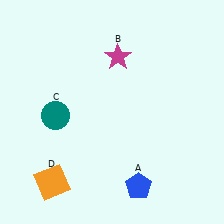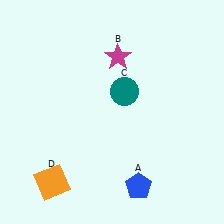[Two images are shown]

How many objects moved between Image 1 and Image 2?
1 object moved between the two images.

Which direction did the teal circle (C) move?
The teal circle (C) moved right.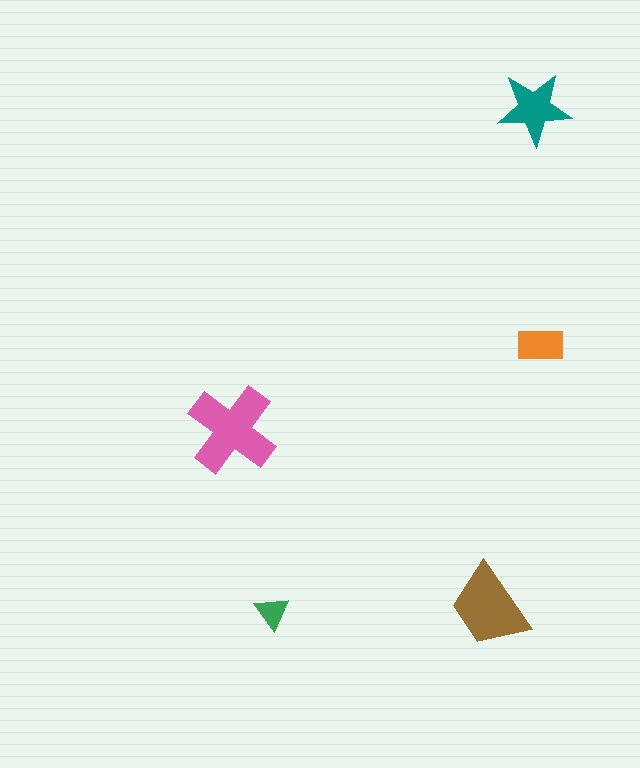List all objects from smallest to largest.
The green triangle, the orange rectangle, the teal star, the brown trapezoid, the pink cross.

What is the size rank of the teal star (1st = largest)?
3rd.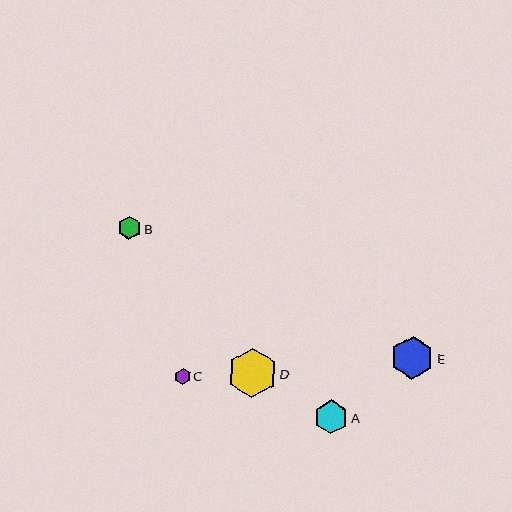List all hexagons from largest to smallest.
From largest to smallest: D, E, A, B, C.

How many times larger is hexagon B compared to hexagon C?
Hexagon B is approximately 1.5 times the size of hexagon C.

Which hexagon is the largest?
Hexagon D is the largest with a size of approximately 49 pixels.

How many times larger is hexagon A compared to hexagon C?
Hexagon A is approximately 2.2 times the size of hexagon C.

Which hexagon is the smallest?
Hexagon C is the smallest with a size of approximately 16 pixels.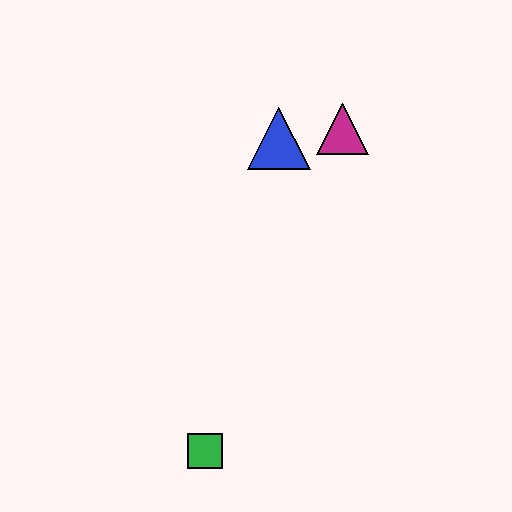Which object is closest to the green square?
The blue triangle is closest to the green square.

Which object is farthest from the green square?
The magenta triangle is farthest from the green square.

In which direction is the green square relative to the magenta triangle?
The green square is below the magenta triangle.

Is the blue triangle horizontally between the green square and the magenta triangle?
Yes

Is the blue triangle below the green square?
No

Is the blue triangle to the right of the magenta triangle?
No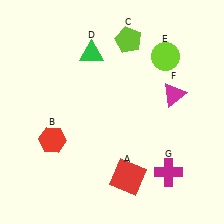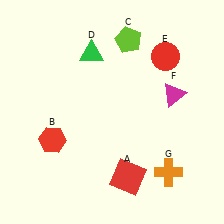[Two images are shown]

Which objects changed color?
E changed from lime to red. G changed from magenta to orange.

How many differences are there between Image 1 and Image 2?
There are 2 differences between the two images.